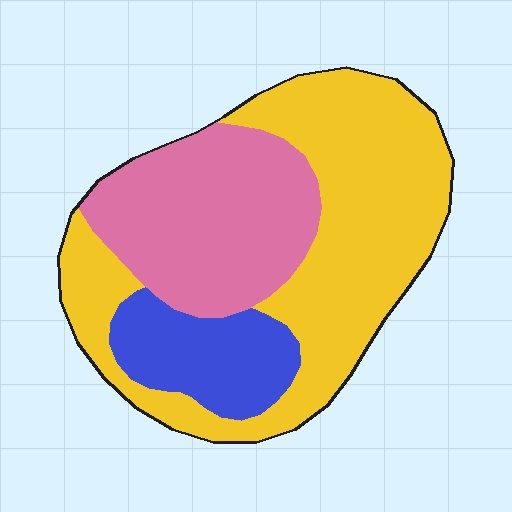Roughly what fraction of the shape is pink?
Pink covers roughly 30% of the shape.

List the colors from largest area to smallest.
From largest to smallest: yellow, pink, blue.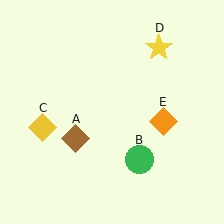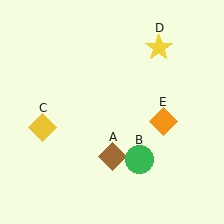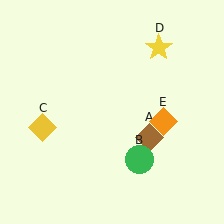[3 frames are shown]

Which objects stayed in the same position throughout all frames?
Green circle (object B) and yellow diamond (object C) and yellow star (object D) and orange diamond (object E) remained stationary.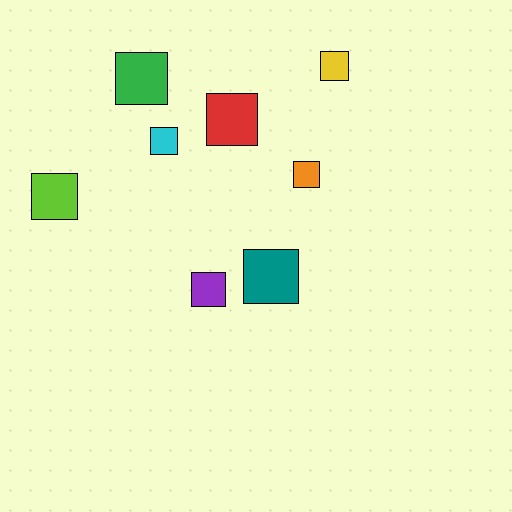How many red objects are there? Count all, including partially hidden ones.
There is 1 red object.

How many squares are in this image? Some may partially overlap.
There are 8 squares.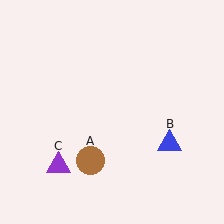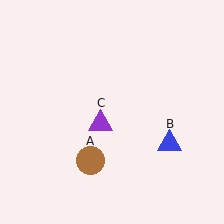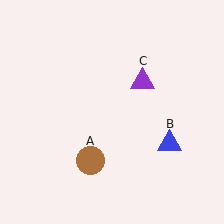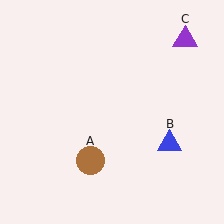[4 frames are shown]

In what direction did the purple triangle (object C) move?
The purple triangle (object C) moved up and to the right.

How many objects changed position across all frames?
1 object changed position: purple triangle (object C).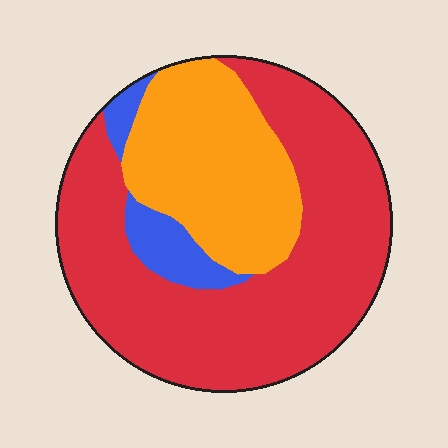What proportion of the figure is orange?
Orange takes up between a quarter and a half of the figure.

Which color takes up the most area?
Red, at roughly 60%.